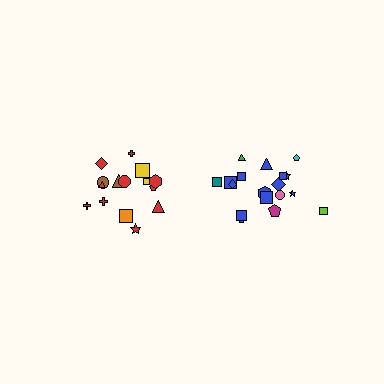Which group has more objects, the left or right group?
The right group.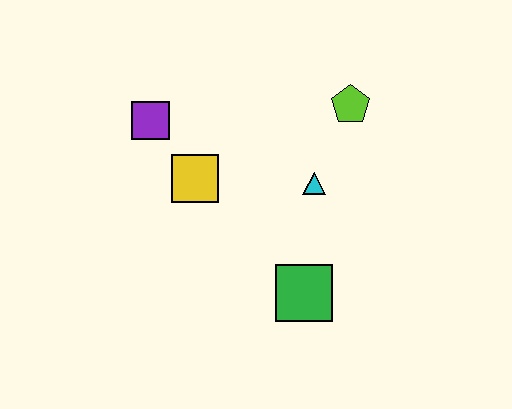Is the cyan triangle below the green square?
No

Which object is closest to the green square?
The cyan triangle is closest to the green square.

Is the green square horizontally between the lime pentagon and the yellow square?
Yes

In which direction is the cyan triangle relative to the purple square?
The cyan triangle is to the right of the purple square.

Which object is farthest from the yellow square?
The lime pentagon is farthest from the yellow square.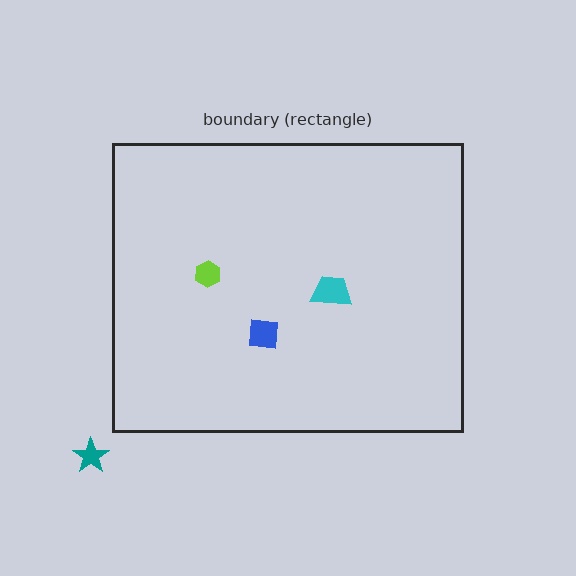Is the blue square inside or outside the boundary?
Inside.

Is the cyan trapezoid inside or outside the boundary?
Inside.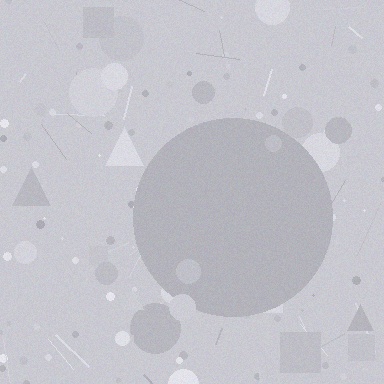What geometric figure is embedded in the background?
A circle is embedded in the background.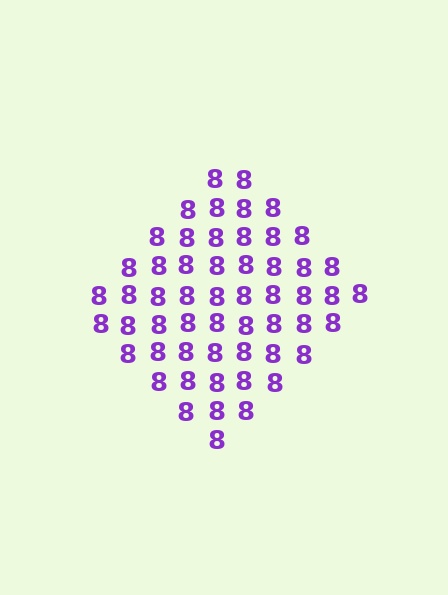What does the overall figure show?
The overall figure shows a diamond.